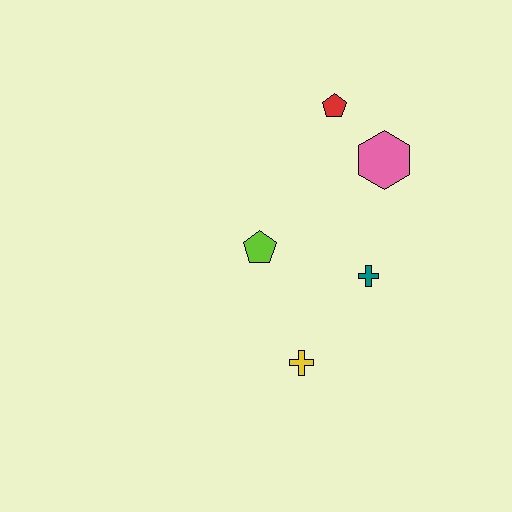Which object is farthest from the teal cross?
The red pentagon is farthest from the teal cross.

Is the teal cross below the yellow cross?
No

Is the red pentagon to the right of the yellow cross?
Yes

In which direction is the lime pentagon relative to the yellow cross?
The lime pentagon is above the yellow cross.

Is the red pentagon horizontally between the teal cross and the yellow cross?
Yes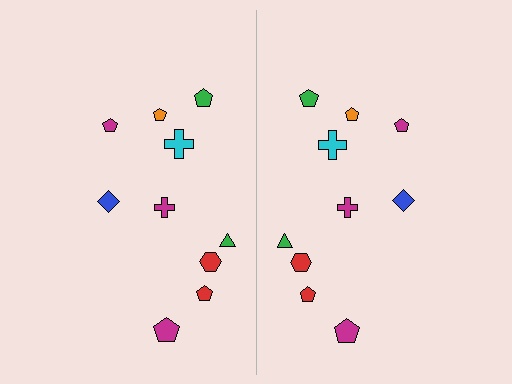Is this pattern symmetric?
Yes, this pattern has bilateral (reflection) symmetry.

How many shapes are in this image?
There are 20 shapes in this image.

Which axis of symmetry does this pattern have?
The pattern has a vertical axis of symmetry running through the center of the image.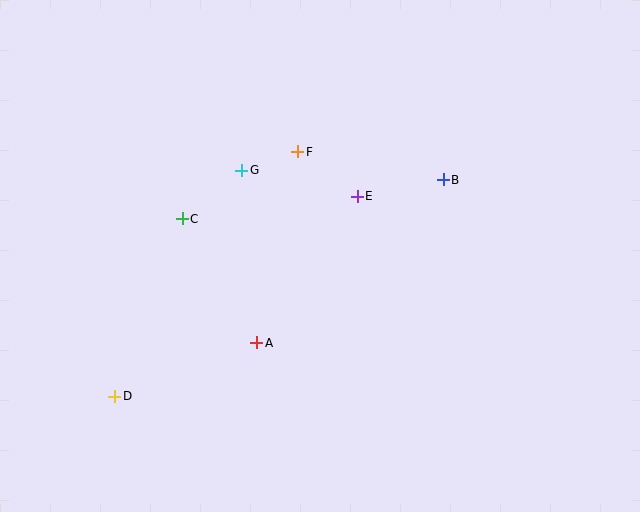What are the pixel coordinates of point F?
Point F is at (298, 152).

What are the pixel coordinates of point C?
Point C is at (182, 219).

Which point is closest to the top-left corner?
Point C is closest to the top-left corner.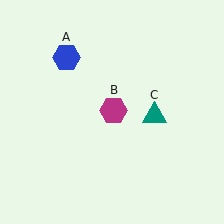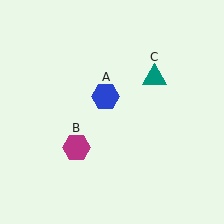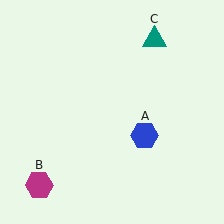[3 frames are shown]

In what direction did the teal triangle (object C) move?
The teal triangle (object C) moved up.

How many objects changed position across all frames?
3 objects changed position: blue hexagon (object A), magenta hexagon (object B), teal triangle (object C).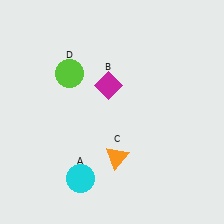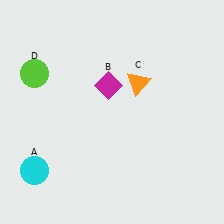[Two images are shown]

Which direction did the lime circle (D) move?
The lime circle (D) moved left.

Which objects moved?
The objects that moved are: the cyan circle (A), the orange triangle (C), the lime circle (D).